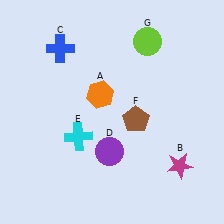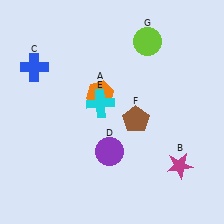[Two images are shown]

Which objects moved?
The objects that moved are: the blue cross (C), the cyan cross (E).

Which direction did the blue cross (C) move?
The blue cross (C) moved left.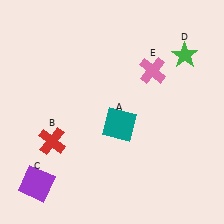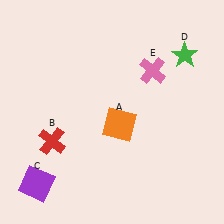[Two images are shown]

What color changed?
The square (A) changed from teal in Image 1 to orange in Image 2.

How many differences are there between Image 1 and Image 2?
There is 1 difference between the two images.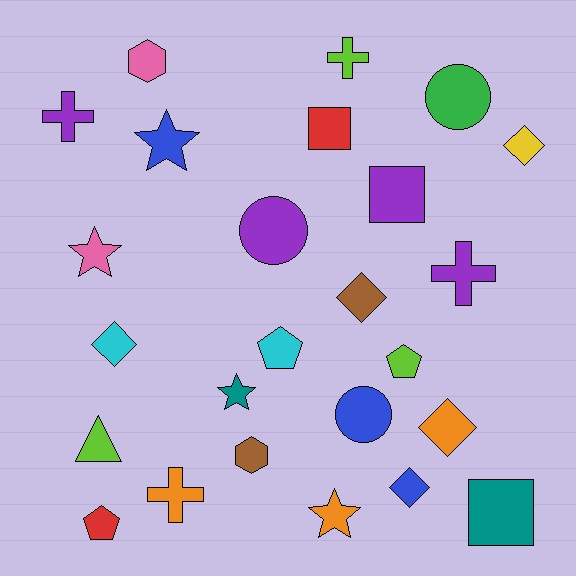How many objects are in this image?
There are 25 objects.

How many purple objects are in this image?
There are 4 purple objects.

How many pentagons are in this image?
There are 3 pentagons.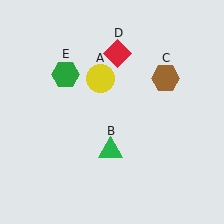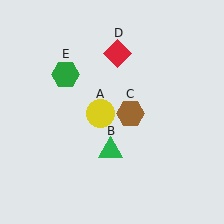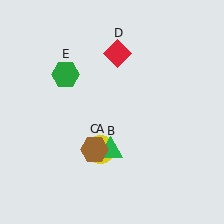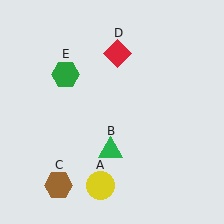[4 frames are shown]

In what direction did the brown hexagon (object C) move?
The brown hexagon (object C) moved down and to the left.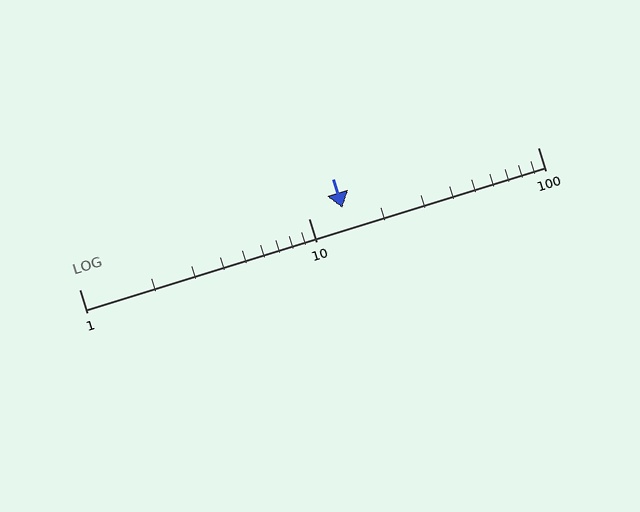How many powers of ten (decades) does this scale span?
The scale spans 2 decades, from 1 to 100.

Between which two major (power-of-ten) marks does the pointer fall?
The pointer is between 10 and 100.